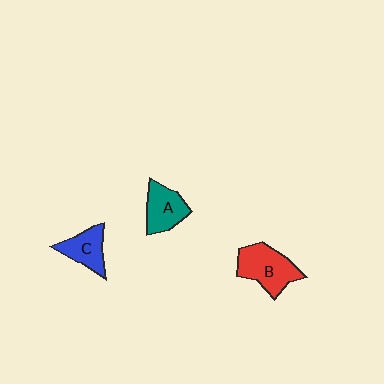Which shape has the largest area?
Shape B (red).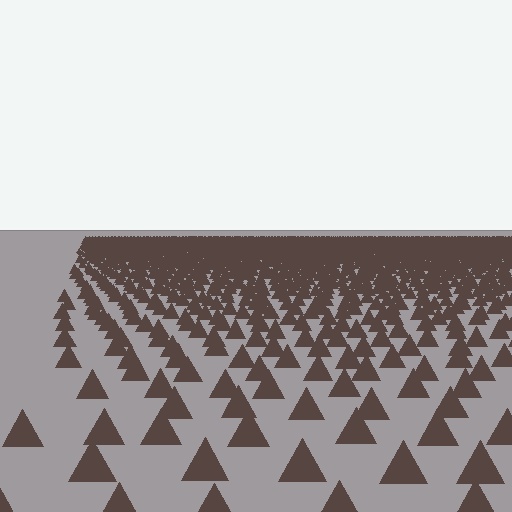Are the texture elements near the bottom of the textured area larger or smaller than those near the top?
Larger. Near the bottom, elements are closer to the viewer and appear at a bigger on-screen size.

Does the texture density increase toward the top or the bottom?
Density increases toward the top.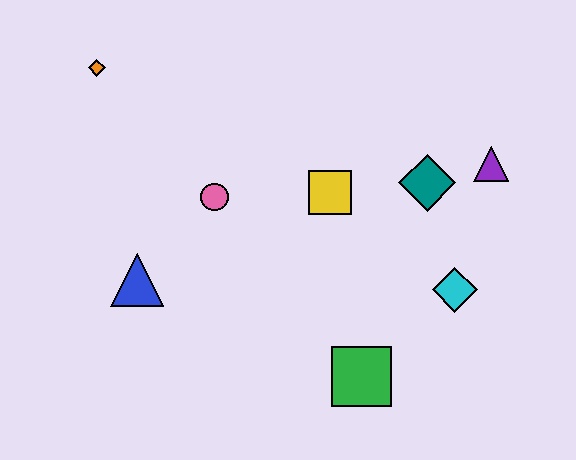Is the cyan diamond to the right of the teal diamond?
Yes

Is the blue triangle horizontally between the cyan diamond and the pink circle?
No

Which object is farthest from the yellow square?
The orange diamond is farthest from the yellow square.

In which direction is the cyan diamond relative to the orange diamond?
The cyan diamond is to the right of the orange diamond.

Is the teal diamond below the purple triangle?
Yes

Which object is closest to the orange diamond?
The pink circle is closest to the orange diamond.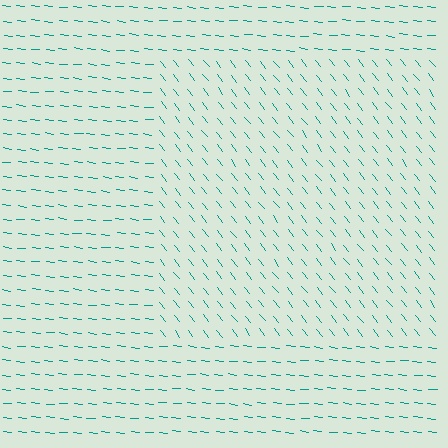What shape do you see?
I see a rectangle.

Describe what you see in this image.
The image is filled with small teal line segments. A rectangle region in the image has lines oriented differently from the surrounding lines, creating a visible texture boundary.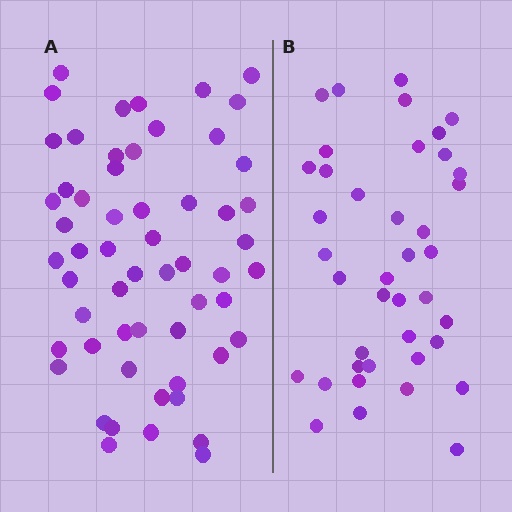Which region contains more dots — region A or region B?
Region A (the left region) has more dots.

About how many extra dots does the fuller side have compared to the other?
Region A has approximately 15 more dots than region B.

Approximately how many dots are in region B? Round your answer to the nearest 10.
About 40 dots.